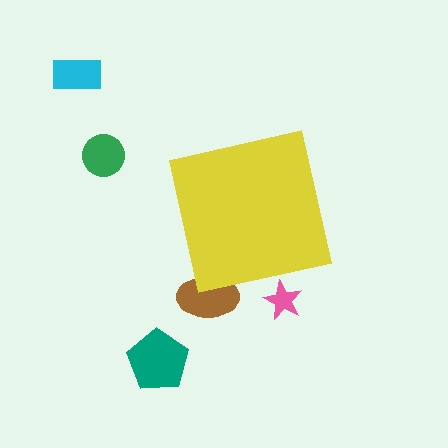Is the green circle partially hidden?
No, the green circle is fully visible.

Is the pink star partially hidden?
Yes, the pink star is partially hidden behind the yellow square.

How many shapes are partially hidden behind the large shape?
2 shapes are partially hidden.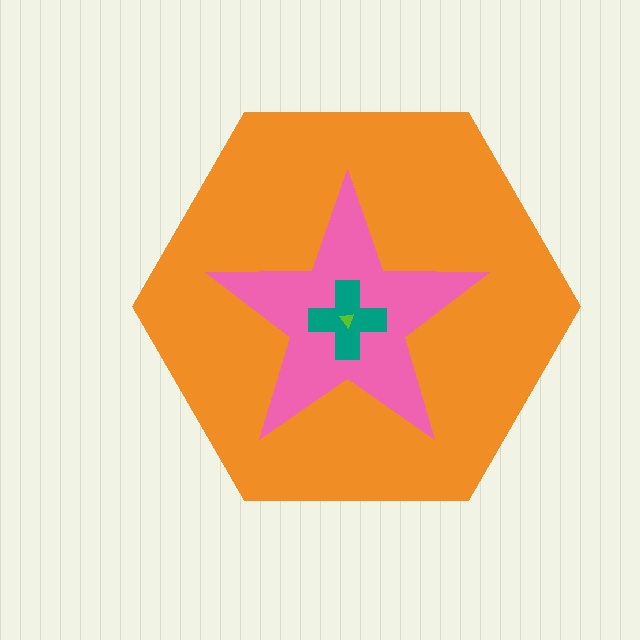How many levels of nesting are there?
4.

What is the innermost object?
The lime triangle.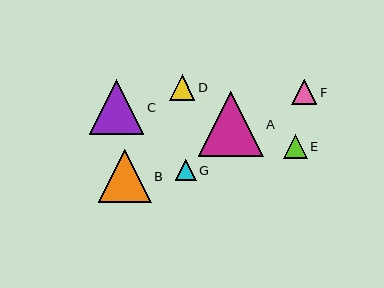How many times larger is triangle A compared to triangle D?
Triangle A is approximately 2.5 times the size of triangle D.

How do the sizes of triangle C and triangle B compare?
Triangle C and triangle B are approximately the same size.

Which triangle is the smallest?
Triangle G is the smallest with a size of approximately 21 pixels.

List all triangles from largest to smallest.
From largest to smallest: A, C, B, D, F, E, G.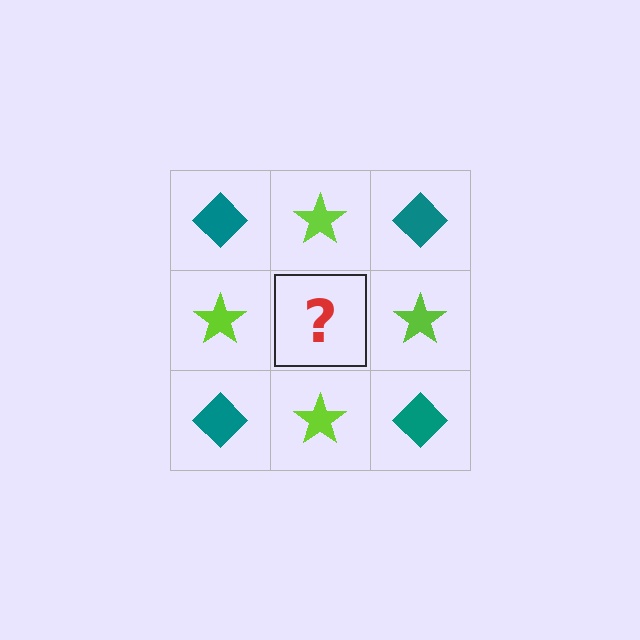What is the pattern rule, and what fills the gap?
The rule is that it alternates teal diamond and lime star in a checkerboard pattern. The gap should be filled with a teal diamond.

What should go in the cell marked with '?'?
The missing cell should contain a teal diamond.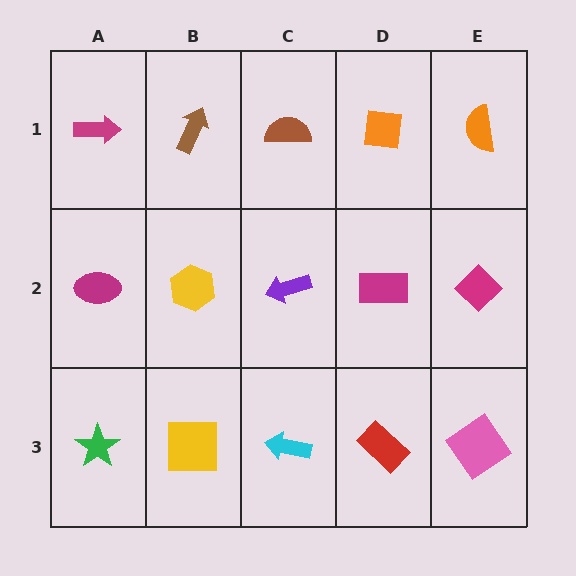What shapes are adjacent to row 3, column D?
A magenta rectangle (row 2, column D), a cyan arrow (row 3, column C), a pink diamond (row 3, column E).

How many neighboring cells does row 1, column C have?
3.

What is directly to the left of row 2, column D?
A purple arrow.